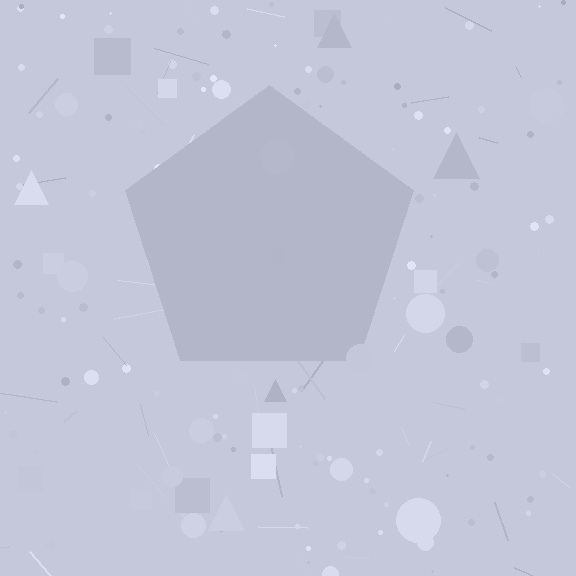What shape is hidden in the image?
A pentagon is hidden in the image.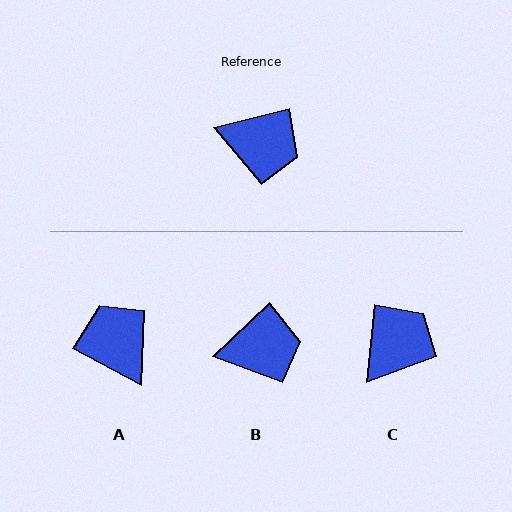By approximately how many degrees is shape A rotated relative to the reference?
Approximately 138 degrees counter-clockwise.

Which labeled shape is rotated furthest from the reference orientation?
A, about 138 degrees away.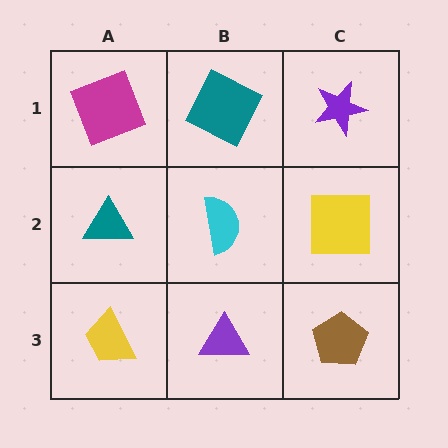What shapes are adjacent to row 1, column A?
A teal triangle (row 2, column A), a teal square (row 1, column B).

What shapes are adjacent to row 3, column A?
A teal triangle (row 2, column A), a purple triangle (row 3, column B).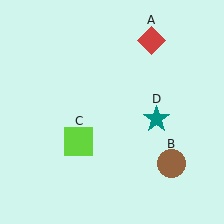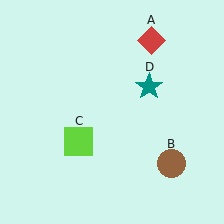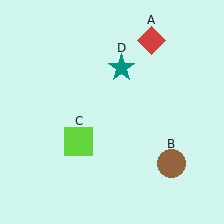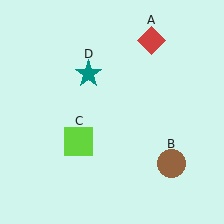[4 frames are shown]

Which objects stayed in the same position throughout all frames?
Red diamond (object A) and brown circle (object B) and lime square (object C) remained stationary.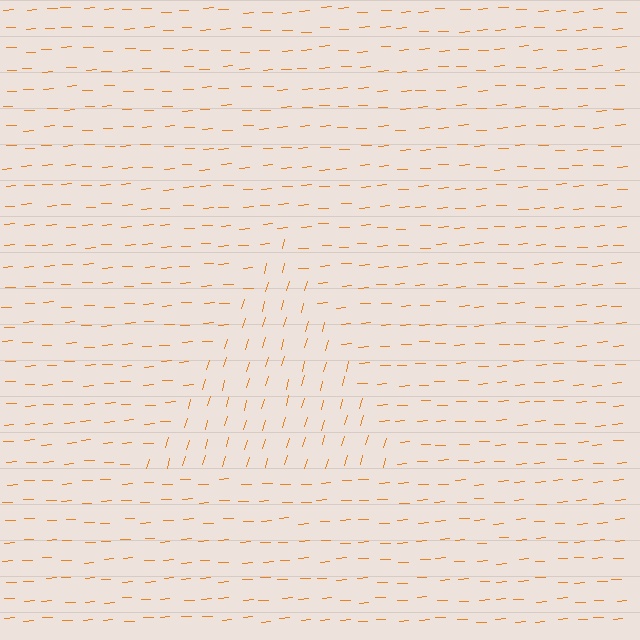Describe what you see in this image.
The image is filled with small orange line segments. A triangle region in the image has lines oriented differently from the surrounding lines, creating a visible texture boundary.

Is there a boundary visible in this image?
Yes, there is a texture boundary formed by a change in line orientation.